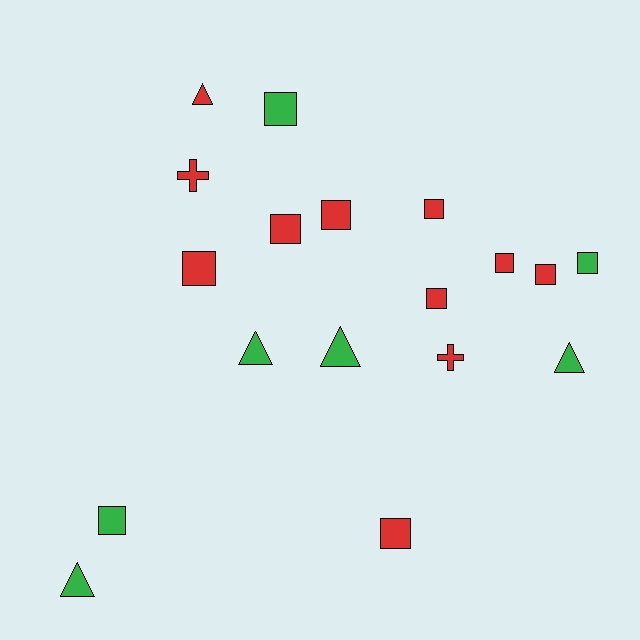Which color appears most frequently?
Red, with 11 objects.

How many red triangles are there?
There is 1 red triangle.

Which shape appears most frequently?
Square, with 11 objects.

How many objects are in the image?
There are 18 objects.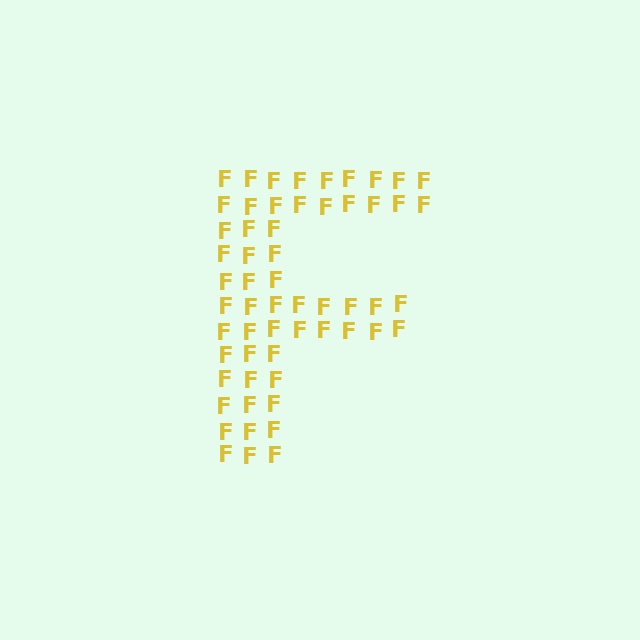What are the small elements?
The small elements are letter F's.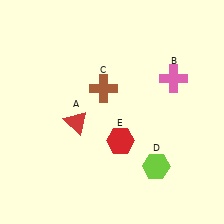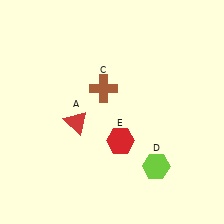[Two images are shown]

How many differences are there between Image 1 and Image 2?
There is 1 difference between the two images.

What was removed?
The pink cross (B) was removed in Image 2.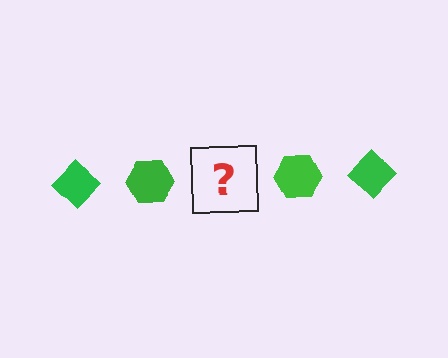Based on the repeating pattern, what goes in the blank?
The blank should be a green diamond.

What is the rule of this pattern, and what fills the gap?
The rule is that the pattern cycles through diamond, hexagon shapes in green. The gap should be filled with a green diamond.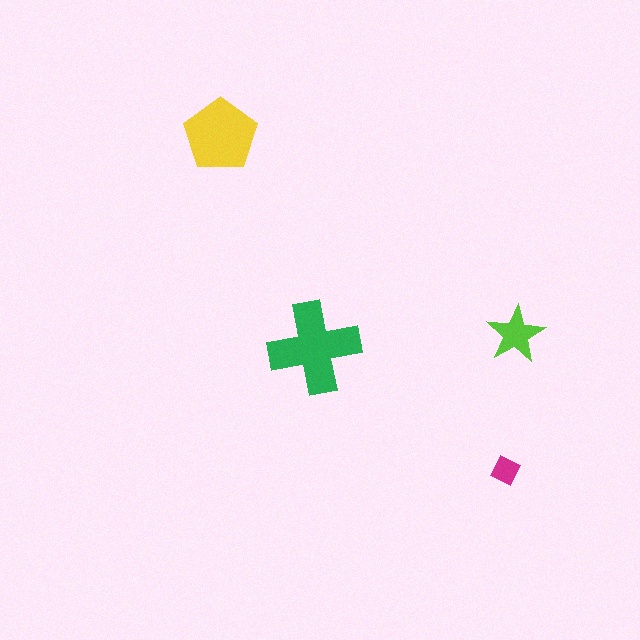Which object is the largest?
The green cross.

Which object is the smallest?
The magenta diamond.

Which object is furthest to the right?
The lime star is rightmost.